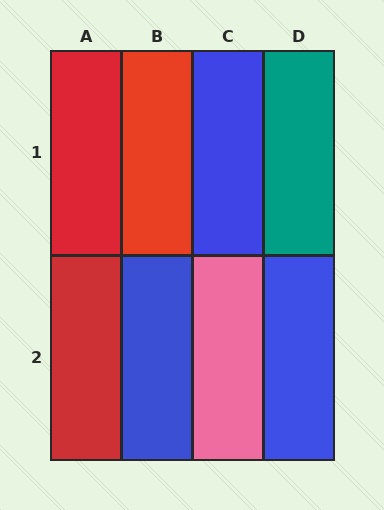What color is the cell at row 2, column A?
Red.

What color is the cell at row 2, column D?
Blue.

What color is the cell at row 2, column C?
Pink.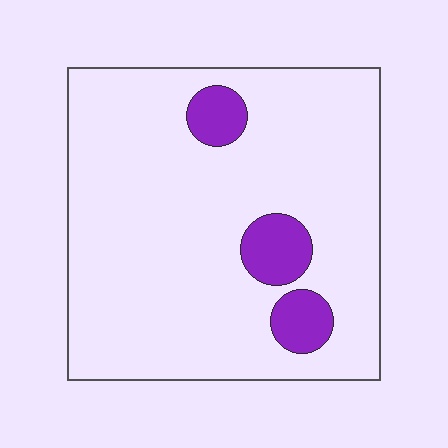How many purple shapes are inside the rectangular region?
3.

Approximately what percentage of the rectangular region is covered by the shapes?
Approximately 10%.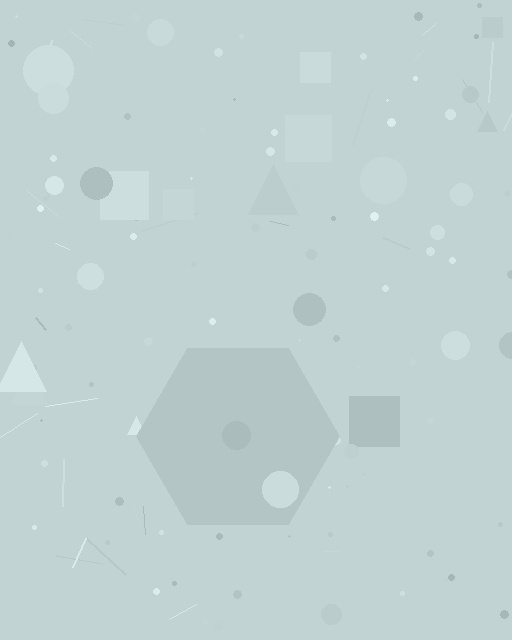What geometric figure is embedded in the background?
A hexagon is embedded in the background.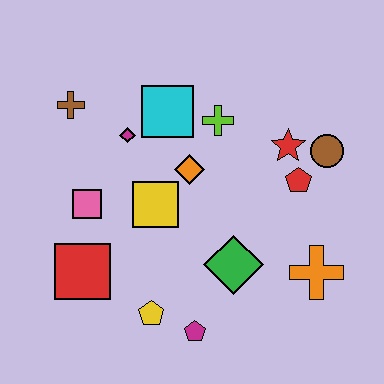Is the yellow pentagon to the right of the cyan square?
No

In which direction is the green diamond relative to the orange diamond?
The green diamond is below the orange diamond.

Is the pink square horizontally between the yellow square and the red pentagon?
No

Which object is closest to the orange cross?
The green diamond is closest to the orange cross.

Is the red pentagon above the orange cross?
Yes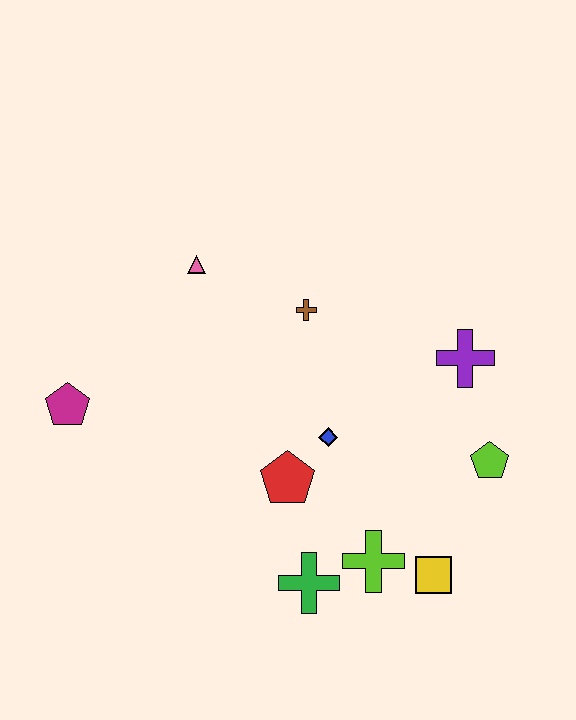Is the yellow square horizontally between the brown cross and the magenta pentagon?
No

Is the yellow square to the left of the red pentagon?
No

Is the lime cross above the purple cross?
No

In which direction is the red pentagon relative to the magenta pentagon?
The red pentagon is to the right of the magenta pentagon.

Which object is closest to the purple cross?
The lime pentagon is closest to the purple cross.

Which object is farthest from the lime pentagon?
The magenta pentagon is farthest from the lime pentagon.